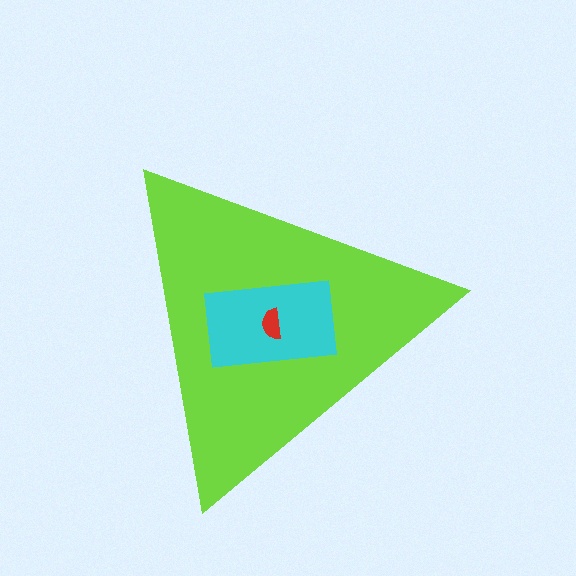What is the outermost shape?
The lime triangle.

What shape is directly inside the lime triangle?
The cyan rectangle.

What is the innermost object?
The red semicircle.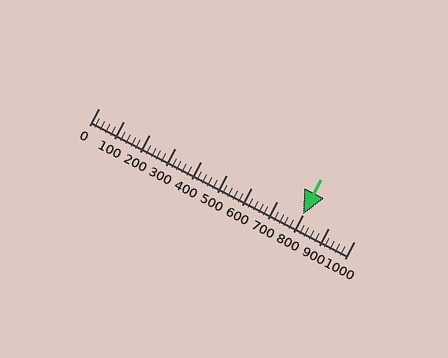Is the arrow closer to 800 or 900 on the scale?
The arrow is closer to 800.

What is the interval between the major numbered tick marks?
The major tick marks are spaced 100 units apart.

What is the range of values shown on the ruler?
The ruler shows values from 0 to 1000.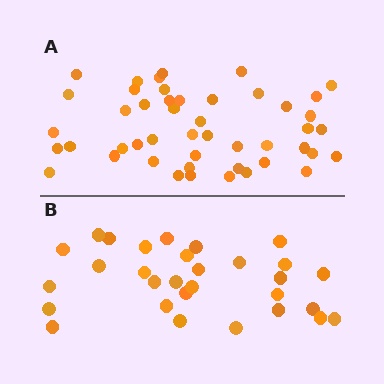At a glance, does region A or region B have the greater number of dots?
Region A (the top region) has more dots.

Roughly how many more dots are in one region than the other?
Region A has approximately 15 more dots than region B.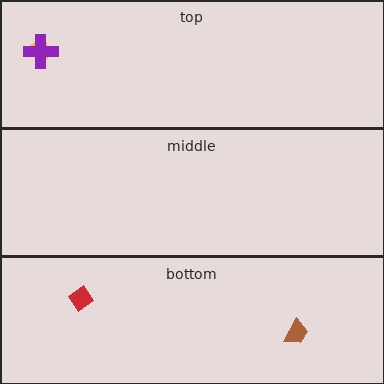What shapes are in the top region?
The yellow triangle, the purple cross.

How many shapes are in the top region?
2.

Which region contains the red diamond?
The bottom region.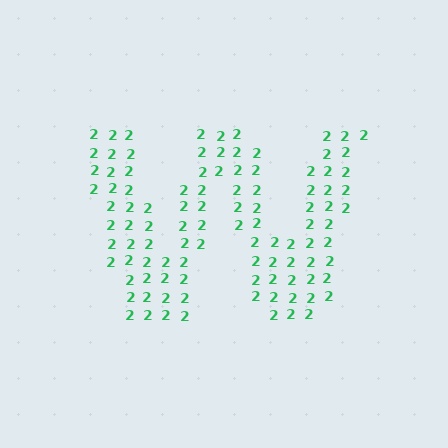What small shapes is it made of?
It is made of small digit 2's.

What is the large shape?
The large shape is the letter W.